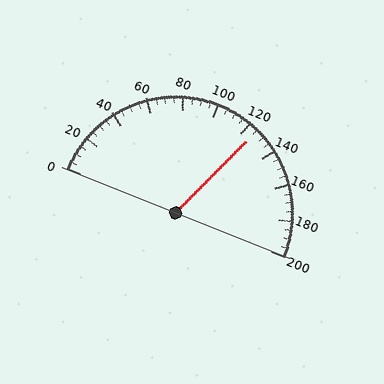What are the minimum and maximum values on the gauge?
The gauge ranges from 0 to 200.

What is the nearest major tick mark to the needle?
The nearest major tick mark is 120.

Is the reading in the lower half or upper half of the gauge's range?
The reading is in the upper half of the range (0 to 200).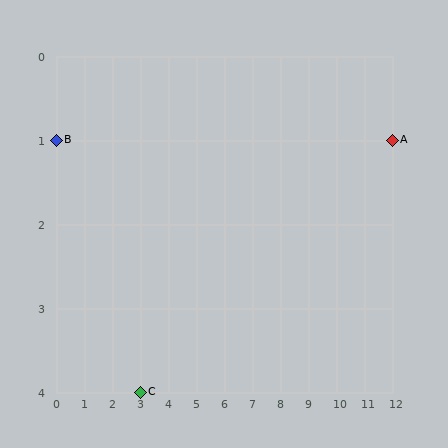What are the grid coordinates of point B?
Point B is at grid coordinates (0, 1).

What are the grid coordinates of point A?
Point A is at grid coordinates (12, 1).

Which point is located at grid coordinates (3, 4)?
Point C is at (3, 4).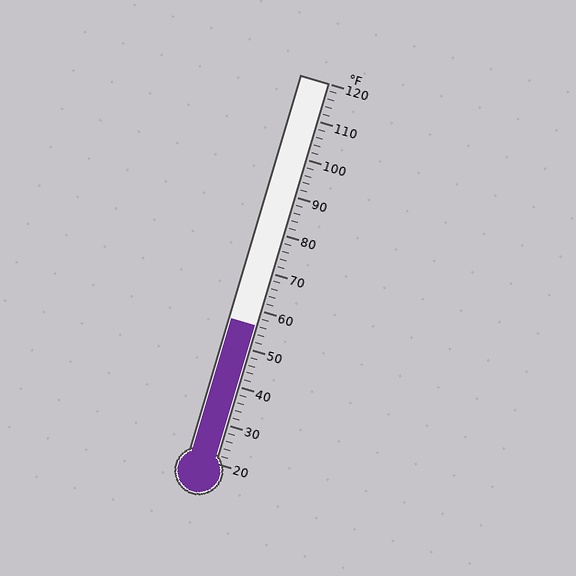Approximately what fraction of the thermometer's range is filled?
The thermometer is filled to approximately 35% of its range.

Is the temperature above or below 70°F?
The temperature is below 70°F.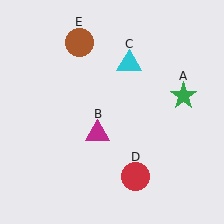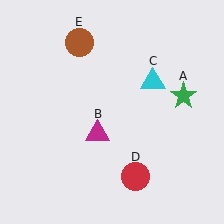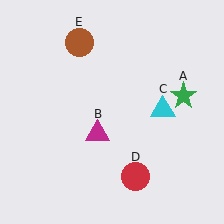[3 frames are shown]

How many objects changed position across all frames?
1 object changed position: cyan triangle (object C).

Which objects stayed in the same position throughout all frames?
Green star (object A) and magenta triangle (object B) and red circle (object D) and brown circle (object E) remained stationary.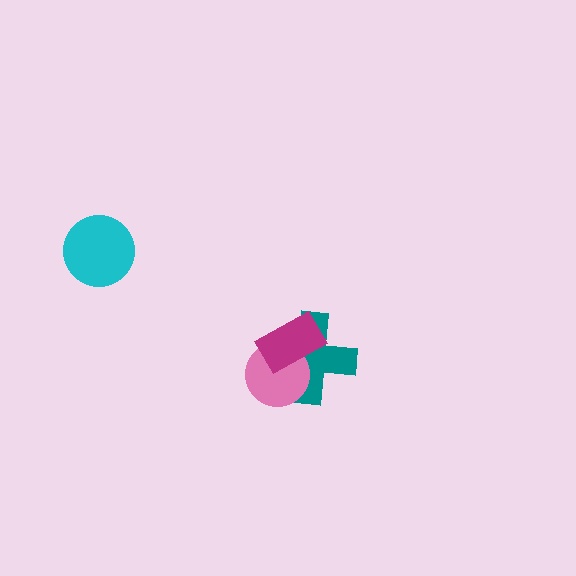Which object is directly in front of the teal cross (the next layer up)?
The pink circle is directly in front of the teal cross.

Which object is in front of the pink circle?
The magenta rectangle is in front of the pink circle.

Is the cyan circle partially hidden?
No, no other shape covers it.